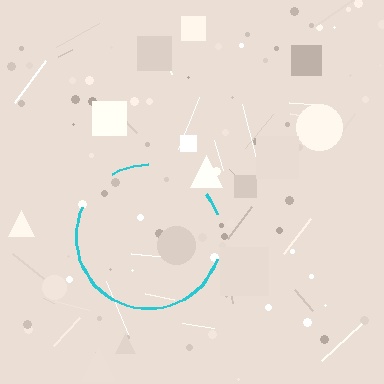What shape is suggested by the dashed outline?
The dashed outline suggests a circle.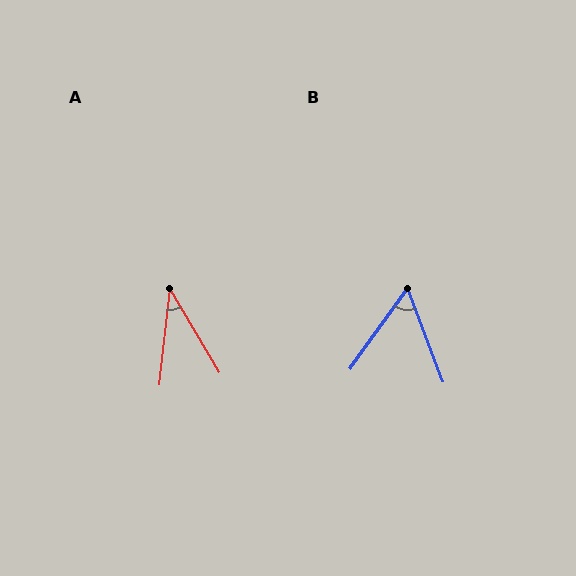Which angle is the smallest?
A, at approximately 37 degrees.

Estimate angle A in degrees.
Approximately 37 degrees.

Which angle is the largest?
B, at approximately 56 degrees.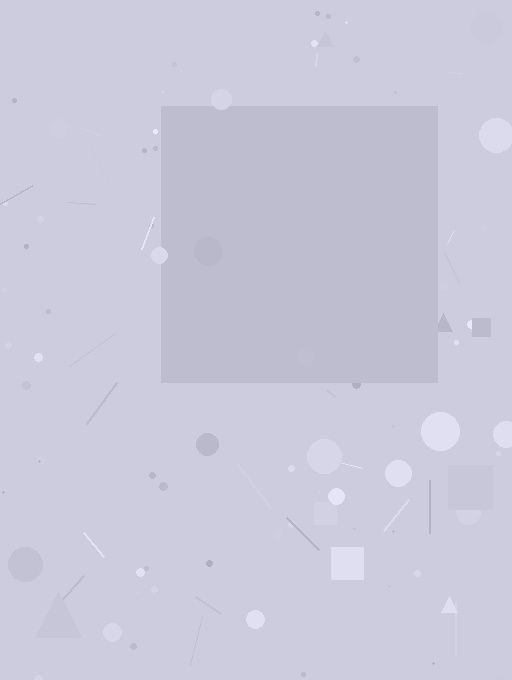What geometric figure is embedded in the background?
A square is embedded in the background.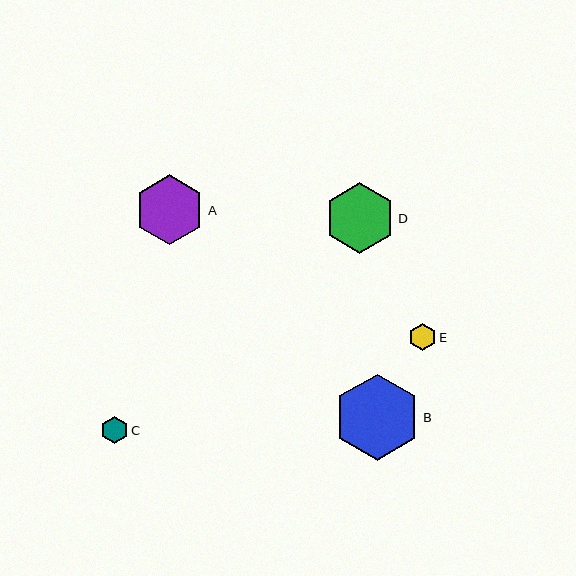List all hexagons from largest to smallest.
From largest to smallest: B, D, A, C, E.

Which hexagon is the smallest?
Hexagon E is the smallest with a size of approximately 27 pixels.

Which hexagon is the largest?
Hexagon B is the largest with a size of approximately 86 pixels.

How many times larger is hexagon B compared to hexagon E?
Hexagon B is approximately 3.2 times the size of hexagon E.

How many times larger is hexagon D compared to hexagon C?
Hexagon D is approximately 2.6 times the size of hexagon C.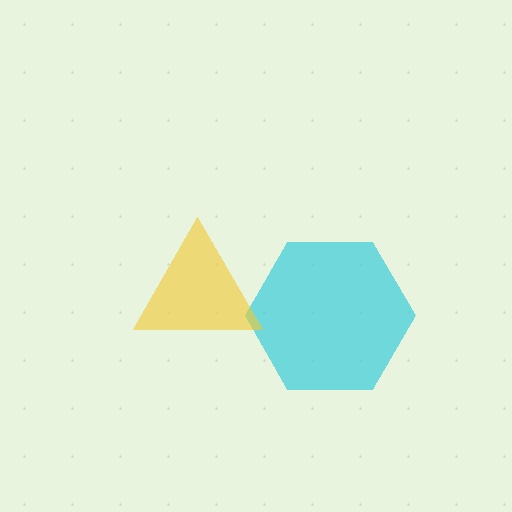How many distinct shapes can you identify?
There are 2 distinct shapes: a cyan hexagon, a yellow triangle.